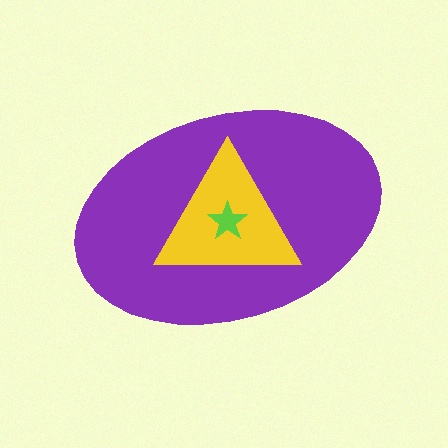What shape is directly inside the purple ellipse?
The yellow triangle.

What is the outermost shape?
The purple ellipse.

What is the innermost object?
The lime star.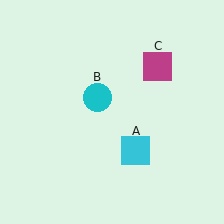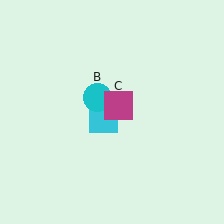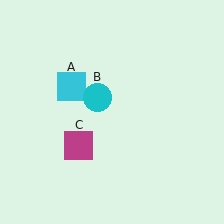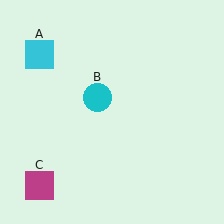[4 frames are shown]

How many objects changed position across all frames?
2 objects changed position: cyan square (object A), magenta square (object C).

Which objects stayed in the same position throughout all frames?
Cyan circle (object B) remained stationary.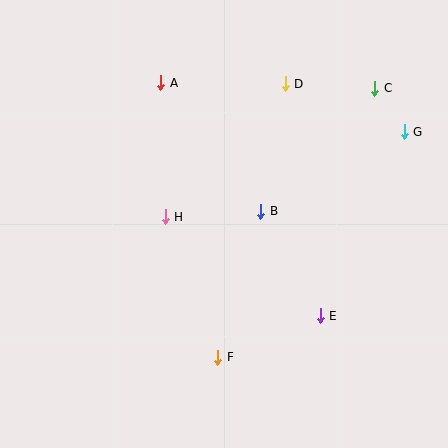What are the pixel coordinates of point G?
Point G is at (404, 132).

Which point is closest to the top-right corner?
Point C is closest to the top-right corner.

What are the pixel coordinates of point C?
Point C is at (375, 88).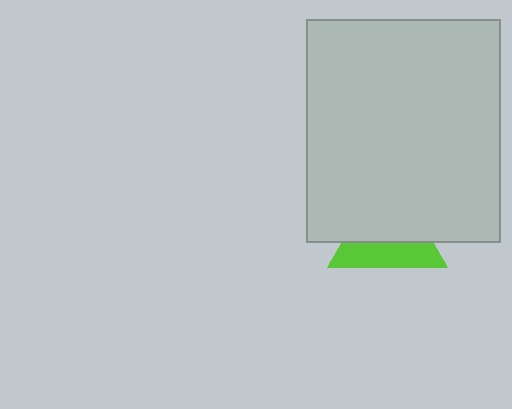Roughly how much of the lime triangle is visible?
A small part of it is visible (roughly 41%).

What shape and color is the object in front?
The object in front is a light gray rectangle.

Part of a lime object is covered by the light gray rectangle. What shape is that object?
It is a triangle.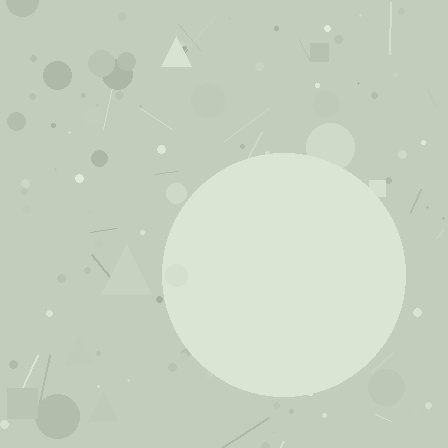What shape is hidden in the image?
A circle is hidden in the image.